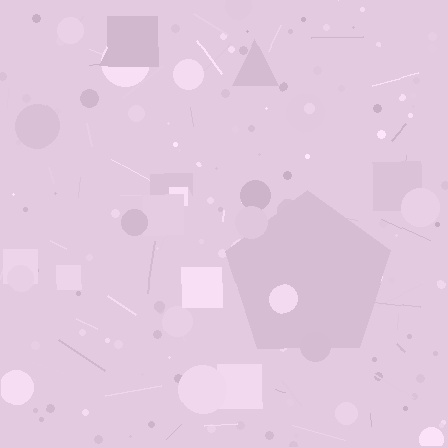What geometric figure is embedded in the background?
A pentagon is embedded in the background.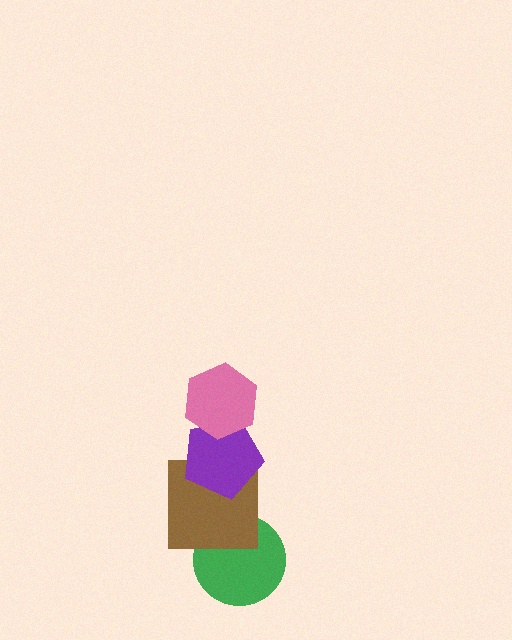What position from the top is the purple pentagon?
The purple pentagon is 2nd from the top.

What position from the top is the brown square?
The brown square is 3rd from the top.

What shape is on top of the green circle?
The brown square is on top of the green circle.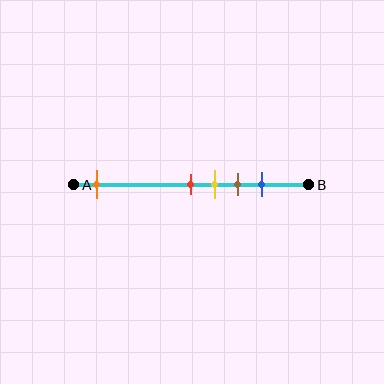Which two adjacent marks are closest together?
The red and yellow marks are the closest adjacent pair.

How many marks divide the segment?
There are 5 marks dividing the segment.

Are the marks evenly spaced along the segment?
No, the marks are not evenly spaced.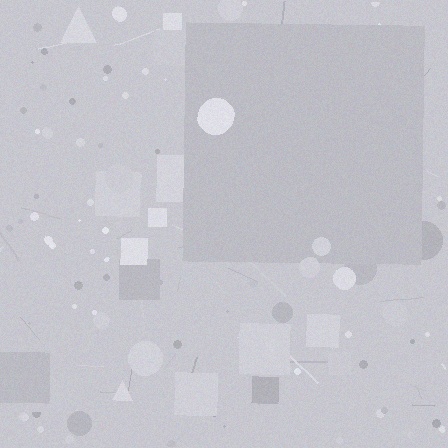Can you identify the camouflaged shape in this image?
The camouflaged shape is a square.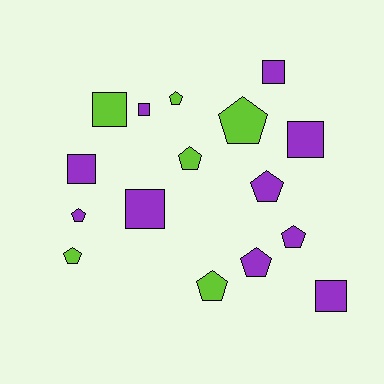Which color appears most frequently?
Purple, with 10 objects.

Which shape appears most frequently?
Pentagon, with 9 objects.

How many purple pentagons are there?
There are 4 purple pentagons.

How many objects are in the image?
There are 16 objects.